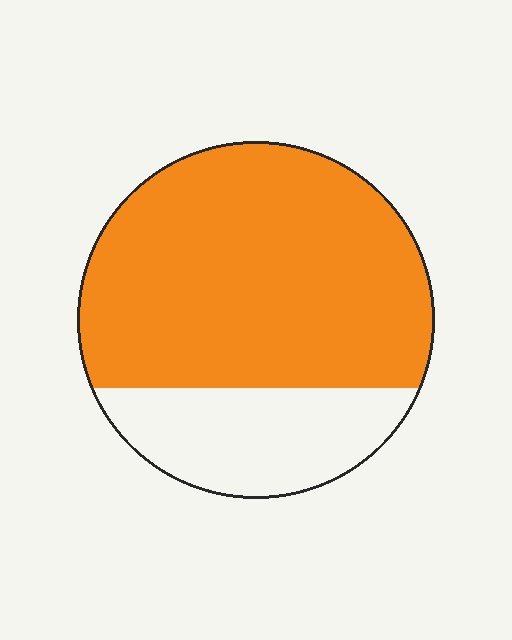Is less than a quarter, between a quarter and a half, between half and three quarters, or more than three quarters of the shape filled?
Between half and three quarters.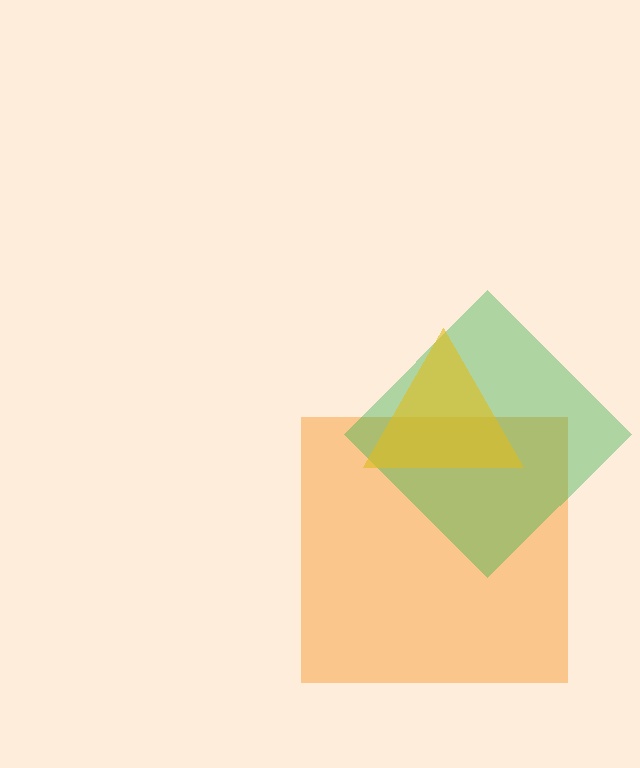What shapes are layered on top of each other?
The layered shapes are: an orange square, a green diamond, a yellow triangle.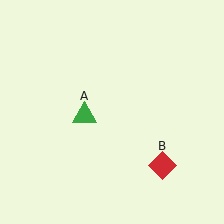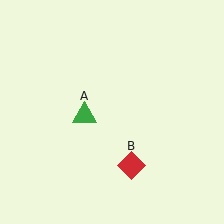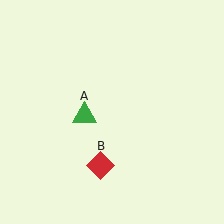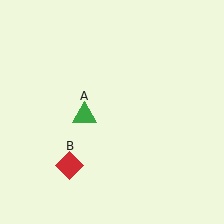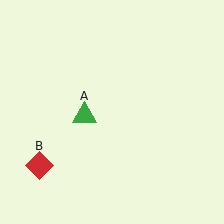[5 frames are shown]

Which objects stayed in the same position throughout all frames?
Green triangle (object A) remained stationary.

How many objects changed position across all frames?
1 object changed position: red diamond (object B).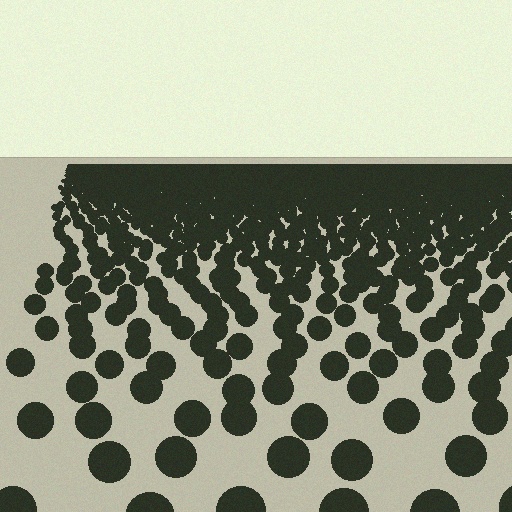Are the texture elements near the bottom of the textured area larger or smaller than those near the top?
Larger. Near the bottom, elements are closer to the viewer and appear at a bigger on-screen size.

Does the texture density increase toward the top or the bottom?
Density increases toward the top.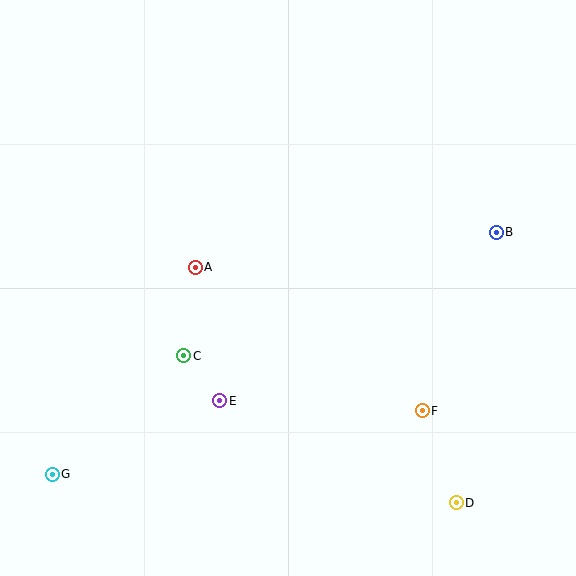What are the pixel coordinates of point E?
Point E is at (220, 401).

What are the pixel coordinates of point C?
Point C is at (184, 356).